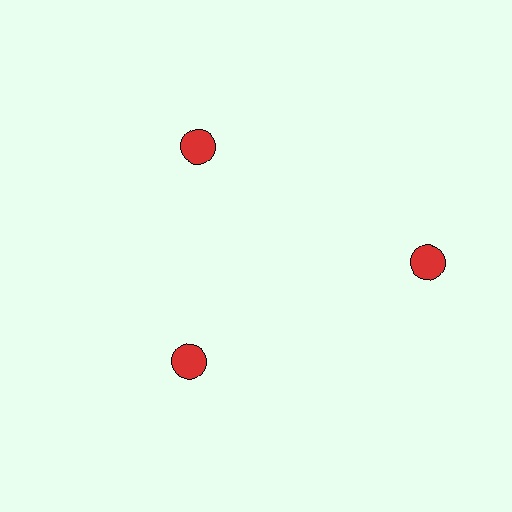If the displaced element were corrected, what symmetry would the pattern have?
It would have 3-fold rotational symmetry — the pattern would map onto itself every 120 degrees.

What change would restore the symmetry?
The symmetry would be restored by moving it inward, back onto the ring so that all 3 circles sit at equal angles and equal distance from the center.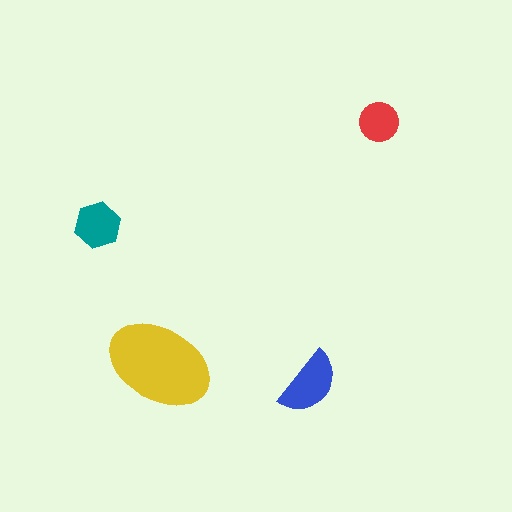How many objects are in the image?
There are 4 objects in the image.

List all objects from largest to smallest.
The yellow ellipse, the blue semicircle, the teal hexagon, the red circle.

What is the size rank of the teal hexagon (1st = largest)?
3rd.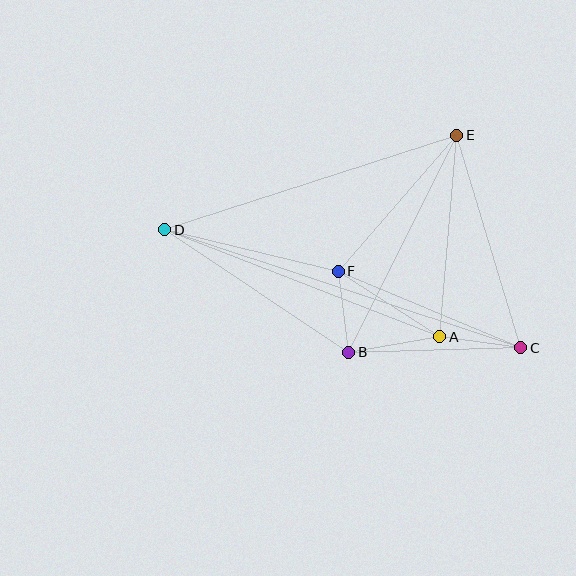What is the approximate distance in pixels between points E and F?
The distance between E and F is approximately 180 pixels.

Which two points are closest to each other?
Points B and F are closest to each other.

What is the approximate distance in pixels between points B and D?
The distance between B and D is approximately 221 pixels.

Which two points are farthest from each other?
Points C and D are farthest from each other.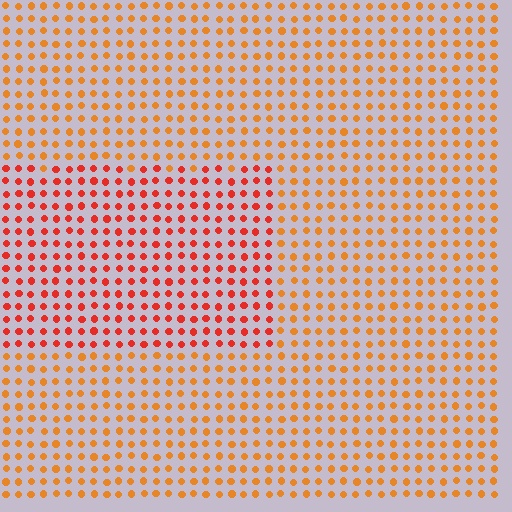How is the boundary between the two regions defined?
The boundary is defined purely by a slight shift in hue (about 28 degrees). Spacing, size, and orientation are identical on both sides.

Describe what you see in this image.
The image is filled with small orange elements in a uniform arrangement. A rectangle-shaped region is visible where the elements are tinted to a slightly different hue, forming a subtle color boundary.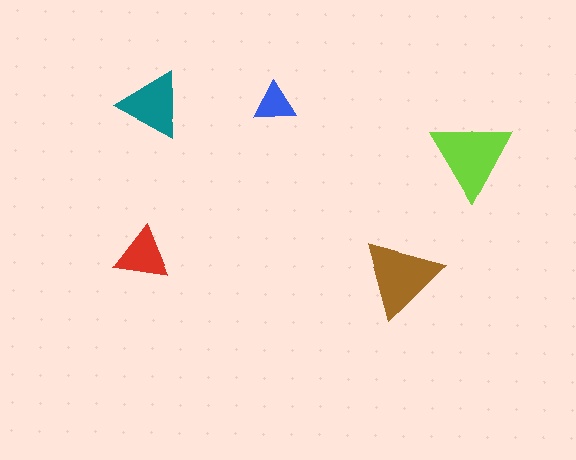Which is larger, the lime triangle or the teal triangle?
The lime one.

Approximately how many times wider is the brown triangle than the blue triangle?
About 2 times wider.